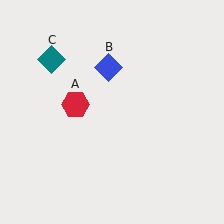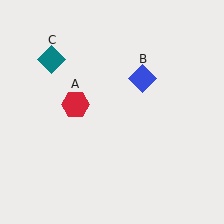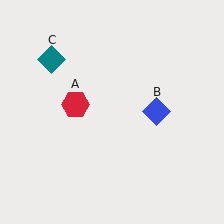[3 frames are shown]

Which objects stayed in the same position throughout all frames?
Red hexagon (object A) and teal diamond (object C) remained stationary.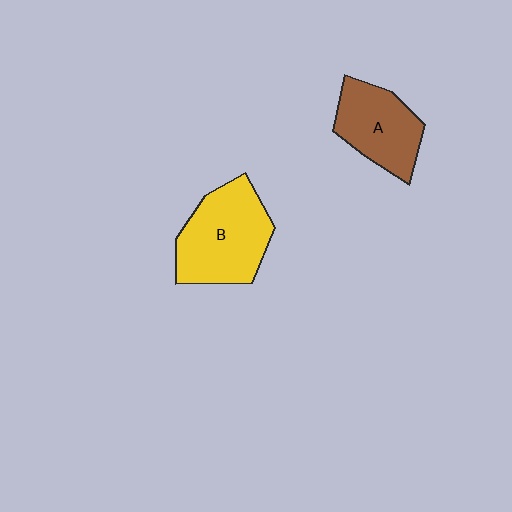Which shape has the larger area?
Shape B (yellow).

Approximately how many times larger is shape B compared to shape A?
Approximately 1.3 times.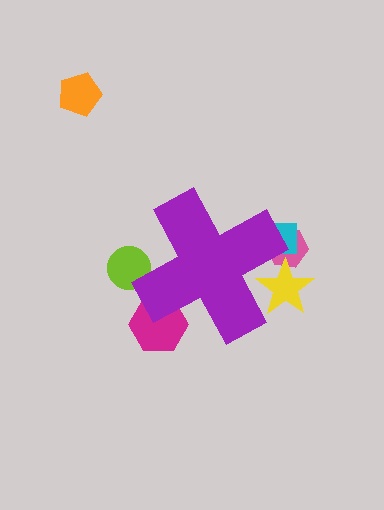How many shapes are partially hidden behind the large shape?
5 shapes are partially hidden.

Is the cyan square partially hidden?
Yes, the cyan square is partially hidden behind the purple cross.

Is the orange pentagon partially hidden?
No, the orange pentagon is fully visible.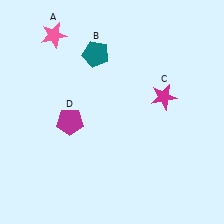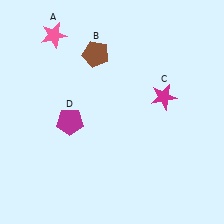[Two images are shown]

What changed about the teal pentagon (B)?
In Image 1, B is teal. In Image 2, it changed to brown.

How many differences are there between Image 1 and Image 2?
There is 1 difference between the two images.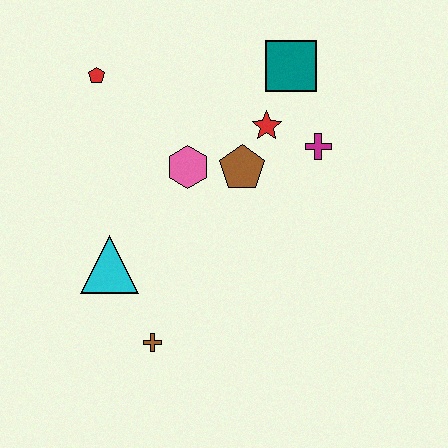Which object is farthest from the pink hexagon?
The brown cross is farthest from the pink hexagon.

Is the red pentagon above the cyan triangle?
Yes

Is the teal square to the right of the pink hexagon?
Yes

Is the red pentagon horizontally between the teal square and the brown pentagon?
No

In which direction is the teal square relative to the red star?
The teal square is above the red star.